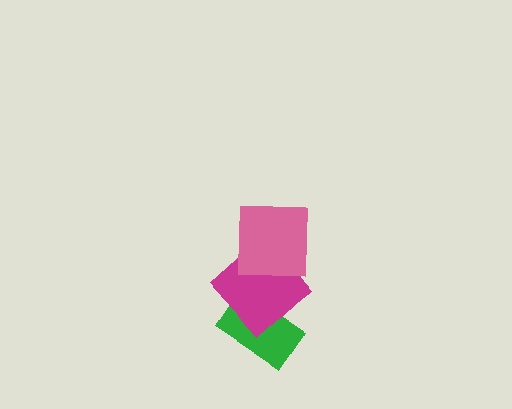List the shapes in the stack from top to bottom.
From top to bottom: the pink square, the magenta diamond, the green rectangle.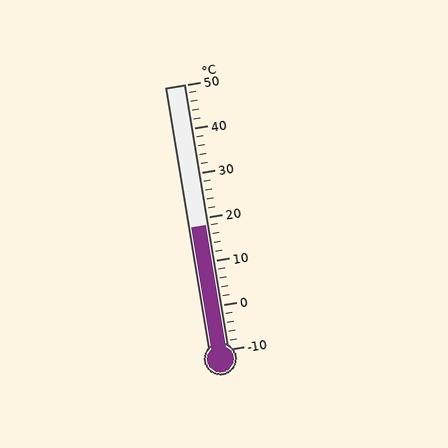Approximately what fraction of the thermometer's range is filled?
The thermometer is filled to approximately 45% of its range.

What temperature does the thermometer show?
The thermometer shows approximately 18°C.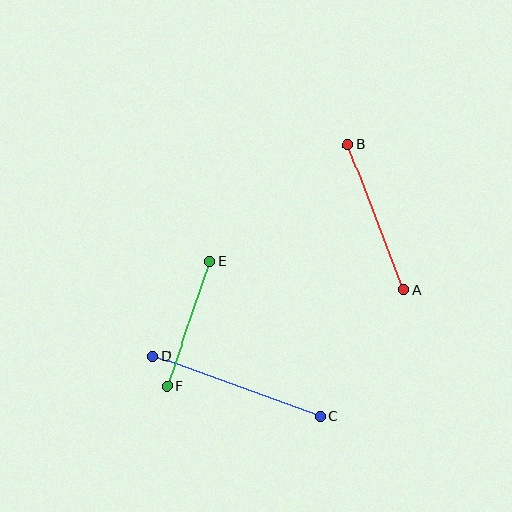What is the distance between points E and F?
The distance is approximately 132 pixels.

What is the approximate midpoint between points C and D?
The midpoint is at approximately (236, 386) pixels.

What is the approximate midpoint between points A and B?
The midpoint is at approximately (376, 217) pixels.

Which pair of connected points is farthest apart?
Points C and D are farthest apart.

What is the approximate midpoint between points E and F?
The midpoint is at approximately (188, 324) pixels.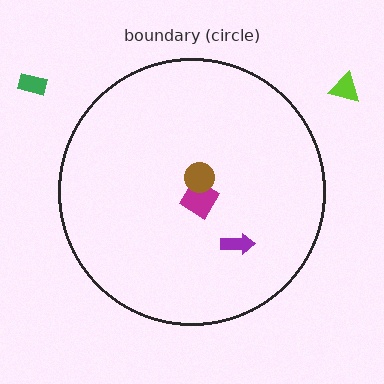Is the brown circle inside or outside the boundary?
Inside.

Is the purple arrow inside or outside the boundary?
Inside.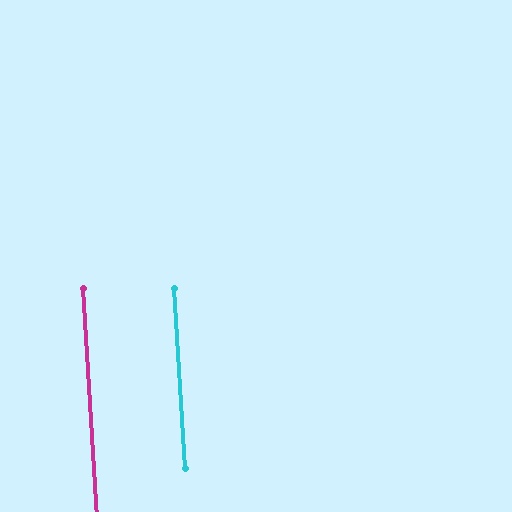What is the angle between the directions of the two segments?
Approximately 0 degrees.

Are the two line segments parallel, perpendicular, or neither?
Parallel — their directions differ by only 0.2°.